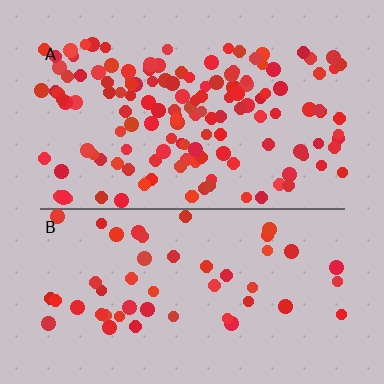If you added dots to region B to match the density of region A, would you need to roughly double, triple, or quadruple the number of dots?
Approximately triple.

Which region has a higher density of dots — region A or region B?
A (the top).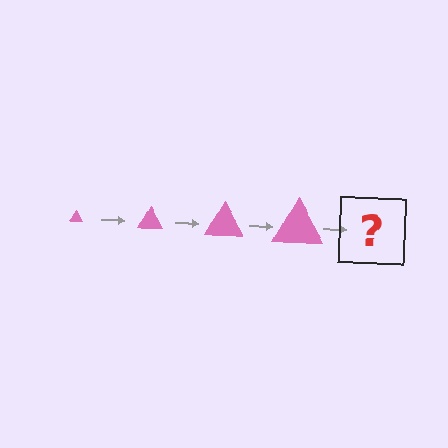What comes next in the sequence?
The next element should be a pink triangle, larger than the previous one.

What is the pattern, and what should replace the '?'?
The pattern is that the triangle gets progressively larger each step. The '?' should be a pink triangle, larger than the previous one.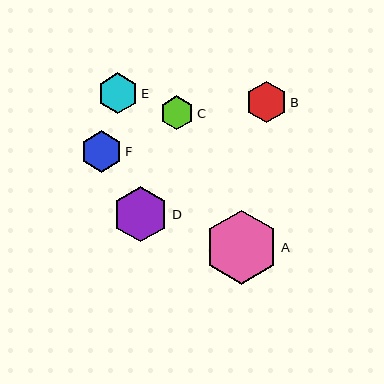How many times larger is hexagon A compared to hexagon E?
Hexagon A is approximately 1.8 times the size of hexagon E.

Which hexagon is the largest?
Hexagon A is the largest with a size of approximately 74 pixels.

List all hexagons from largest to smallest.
From largest to smallest: A, D, F, B, E, C.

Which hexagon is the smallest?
Hexagon C is the smallest with a size of approximately 34 pixels.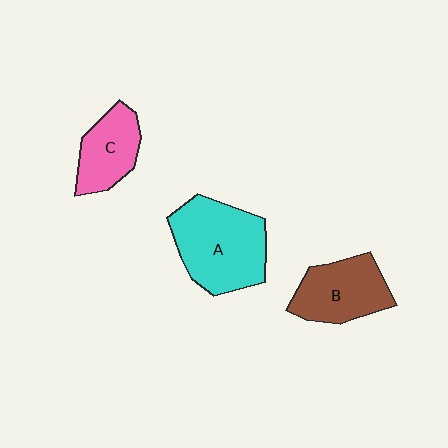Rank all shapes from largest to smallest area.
From largest to smallest: A (cyan), B (brown), C (pink).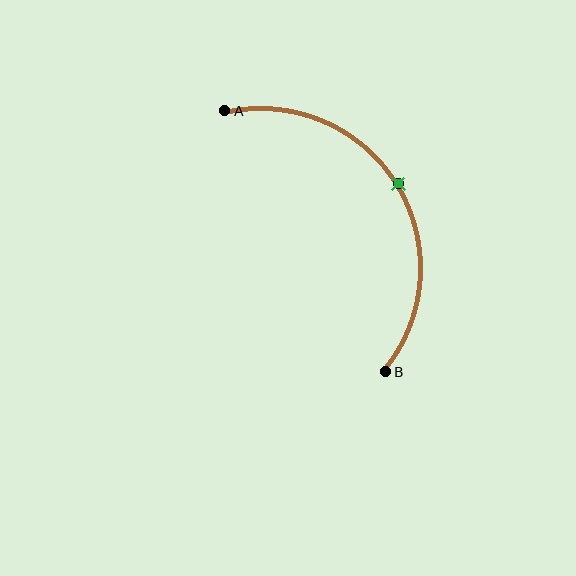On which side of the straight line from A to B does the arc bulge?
The arc bulges to the right of the straight line connecting A and B.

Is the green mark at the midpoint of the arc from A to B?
Yes. The green mark lies on the arc at equal arc-length from both A and B — it is the arc midpoint.